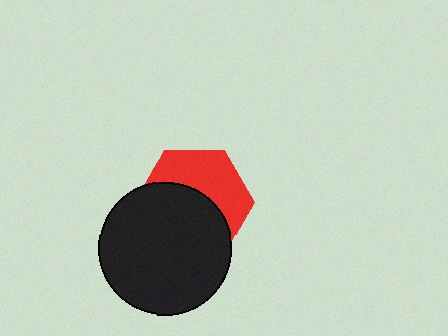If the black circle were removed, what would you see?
You would see the complete red hexagon.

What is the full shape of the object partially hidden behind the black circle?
The partially hidden object is a red hexagon.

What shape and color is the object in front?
The object in front is a black circle.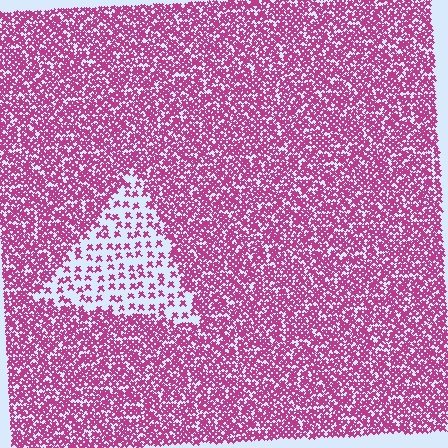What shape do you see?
I see a triangle.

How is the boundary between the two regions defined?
The boundary is defined by a change in element density (approximately 2.9x ratio). All elements are the same color, size, and shape.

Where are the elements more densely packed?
The elements are more densely packed outside the triangle boundary.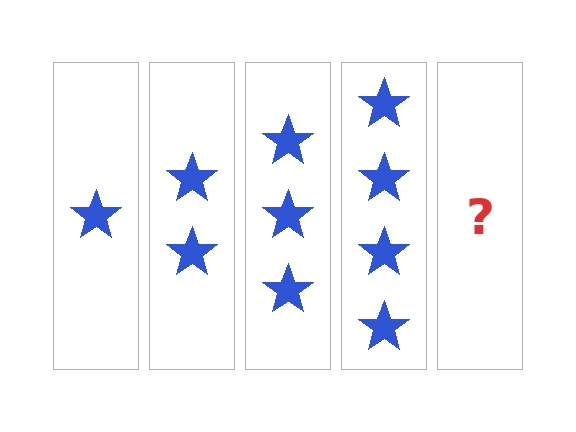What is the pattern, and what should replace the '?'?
The pattern is that each step adds one more star. The '?' should be 5 stars.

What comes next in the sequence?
The next element should be 5 stars.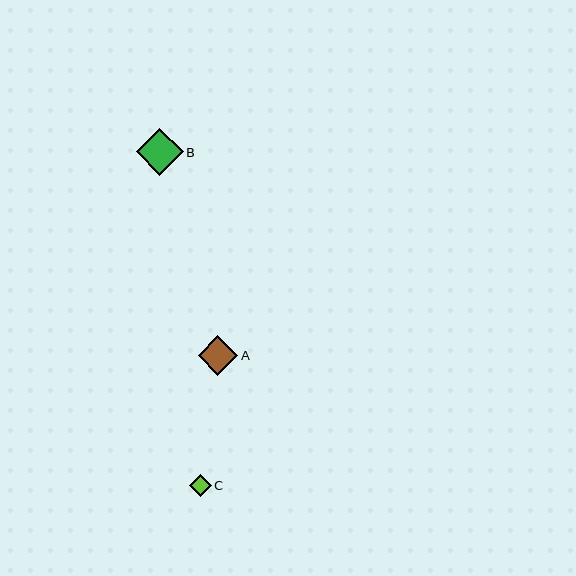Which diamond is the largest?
Diamond B is the largest with a size of approximately 47 pixels.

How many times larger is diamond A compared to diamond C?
Diamond A is approximately 1.8 times the size of diamond C.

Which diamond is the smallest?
Diamond C is the smallest with a size of approximately 22 pixels.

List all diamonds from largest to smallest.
From largest to smallest: B, A, C.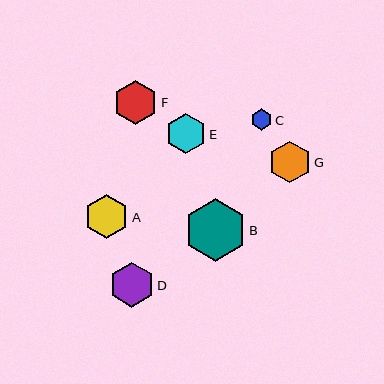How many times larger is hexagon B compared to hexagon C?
Hexagon B is approximately 2.9 times the size of hexagon C.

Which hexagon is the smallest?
Hexagon C is the smallest with a size of approximately 21 pixels.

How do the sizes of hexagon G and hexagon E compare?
Hexagon G and hexagon E are approximately the same size.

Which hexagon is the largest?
Hexagon B is the largest with a size of approximately 63 pixels.